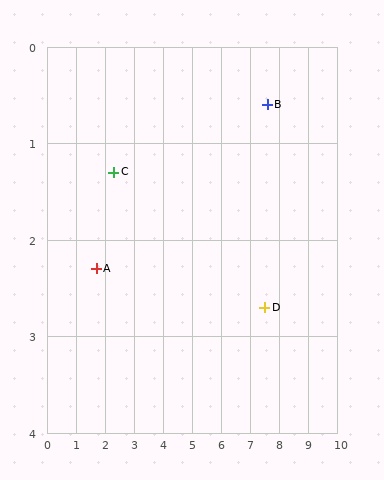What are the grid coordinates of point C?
Point C is at approximately (2.3, 1.3).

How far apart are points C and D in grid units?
Points C and D are about 5.4 grid units apart.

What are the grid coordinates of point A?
Point A is at approximately (1.7, 2.3).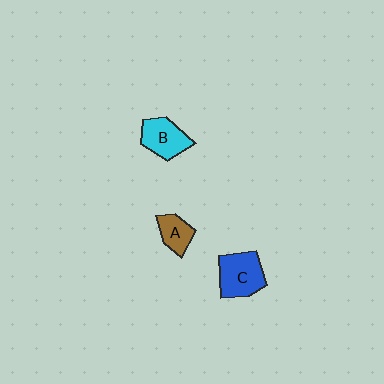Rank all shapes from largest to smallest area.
From largest to smallest: C (blue), B (cyan), A (brown).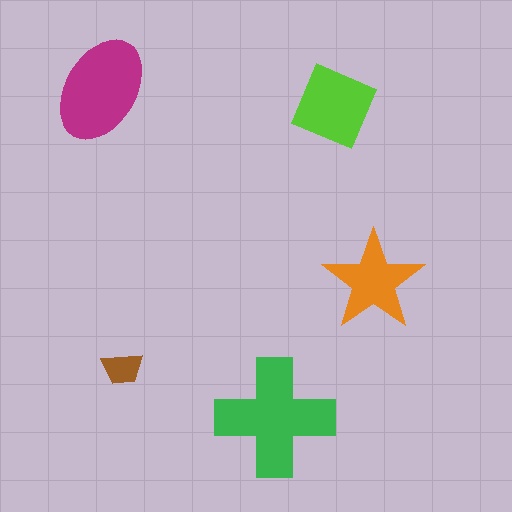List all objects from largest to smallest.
The green cross, the magenta ellipse, the lime diamond, the orange star, the brown trapezoid.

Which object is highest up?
The magenta ellipse is topmost.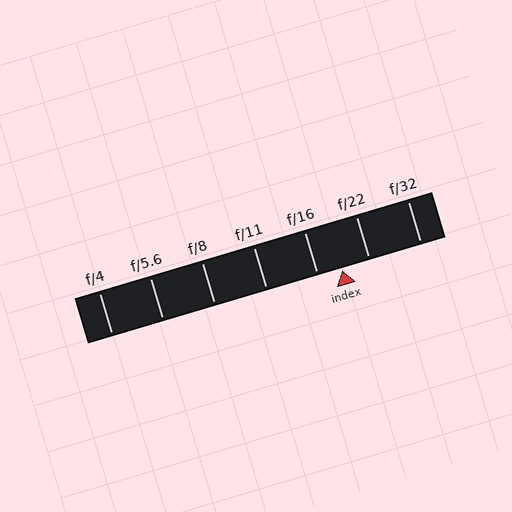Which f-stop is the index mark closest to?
The index mark is closest to f/16.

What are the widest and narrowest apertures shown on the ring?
The widest aperture shown is f/4 and the narrowest is f/32.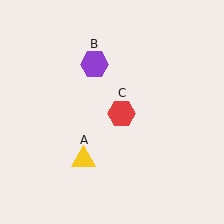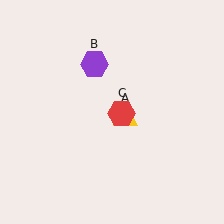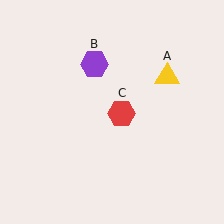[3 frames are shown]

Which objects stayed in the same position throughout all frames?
Purple hexagon (object B) and red hexagon (object C) remained stationary.